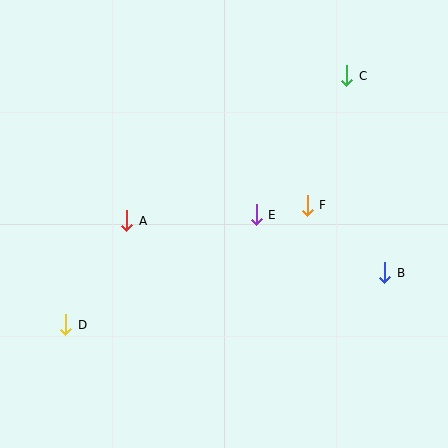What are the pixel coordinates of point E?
Point E is at (256, 215).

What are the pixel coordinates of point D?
Point D is at (66, 325).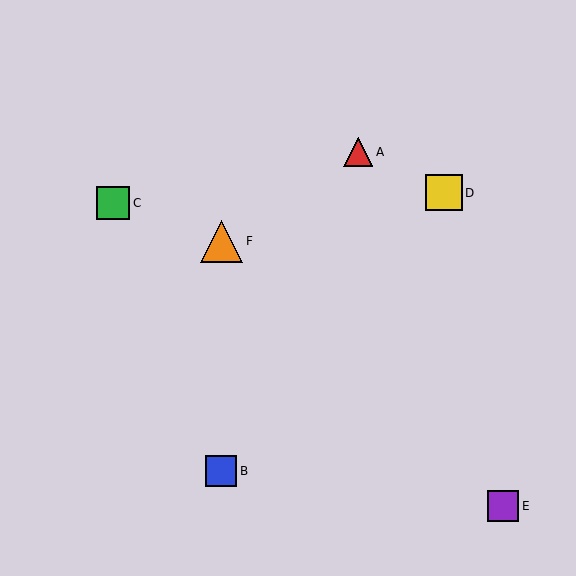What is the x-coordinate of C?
Object C is at x≈113.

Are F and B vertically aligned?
Yes, both are at x≈221.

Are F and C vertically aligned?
No, F is at x≈221 and C is at x≈113.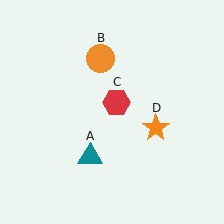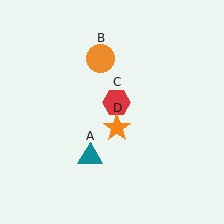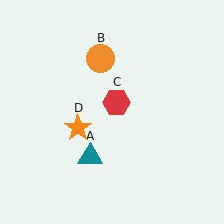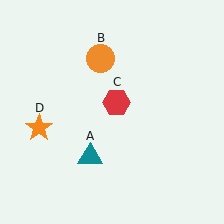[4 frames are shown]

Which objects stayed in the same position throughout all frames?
Teal triangle (object A) and orange circle (object B) and red hexagon (object C) remained stationary.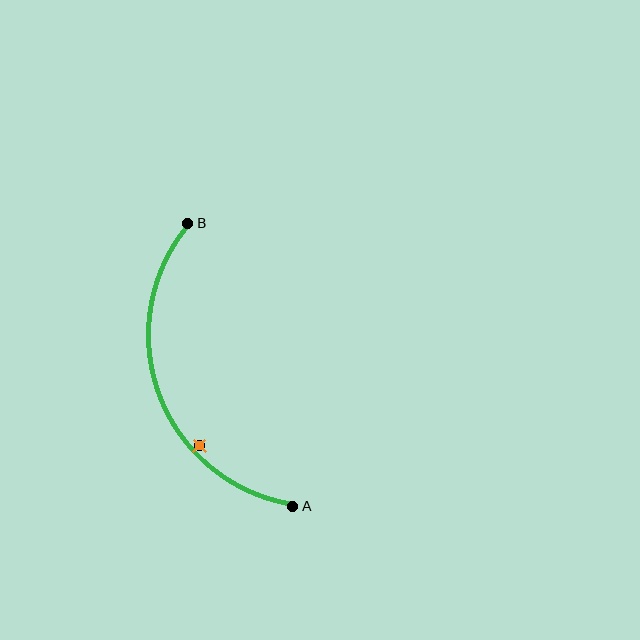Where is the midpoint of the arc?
The arc midpoint is the point on the curve farthest from the straight line joining A and B. It sits to the left of that line.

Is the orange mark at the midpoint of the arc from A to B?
No — the orange mark does not lie on the arc at all. It sits slightly inside the curve.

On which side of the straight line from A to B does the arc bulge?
The arc bulges to the left of the straight line connecting A and B.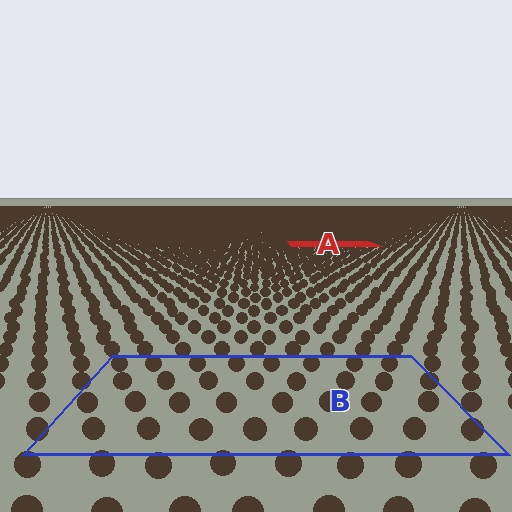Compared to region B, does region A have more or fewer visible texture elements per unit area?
Region A has more texture elements per unit area — they are packed more densely because it is farther away.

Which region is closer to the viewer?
Region B is closer. The texture elements there are larger and more spread out.